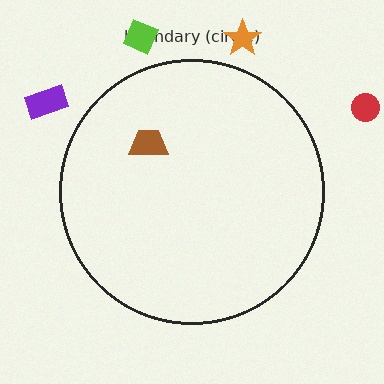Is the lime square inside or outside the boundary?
Outside.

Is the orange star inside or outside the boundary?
Outside.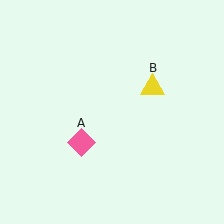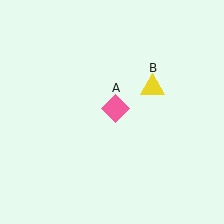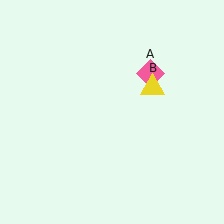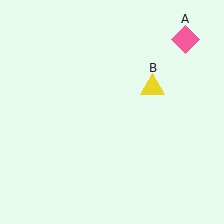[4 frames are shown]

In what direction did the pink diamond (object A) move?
The pink diamond (object A) moved up and to the right.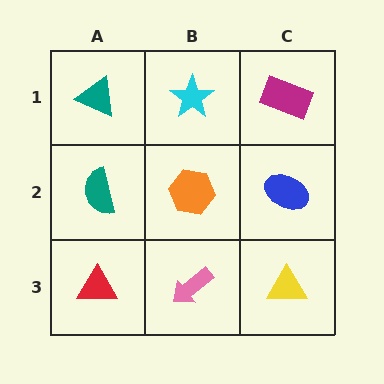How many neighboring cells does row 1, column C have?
2.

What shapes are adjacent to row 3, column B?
An orange hexagon (row 2, column B), a red triangle (row 3, column A), a yellow triangle (row 3, column C).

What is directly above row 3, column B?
An orange hexagon.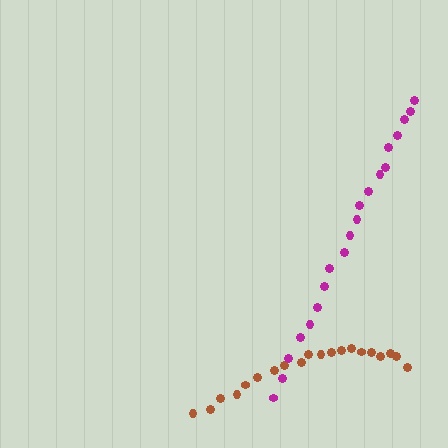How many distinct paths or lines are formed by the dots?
There are 2 distinct paths.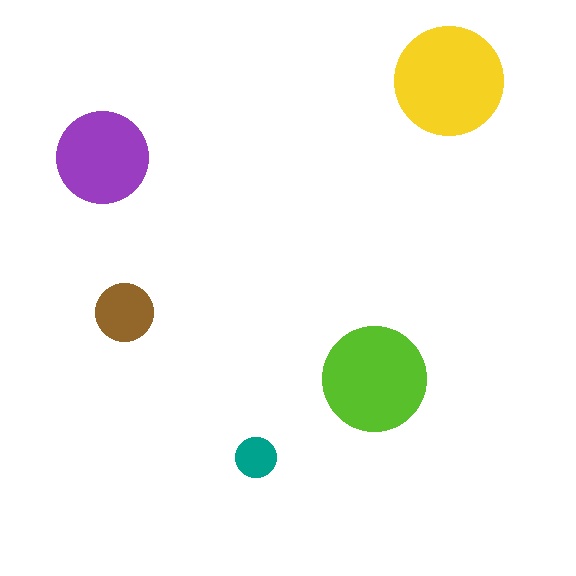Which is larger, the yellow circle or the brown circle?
The yellow one.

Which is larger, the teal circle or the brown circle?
The brown one.